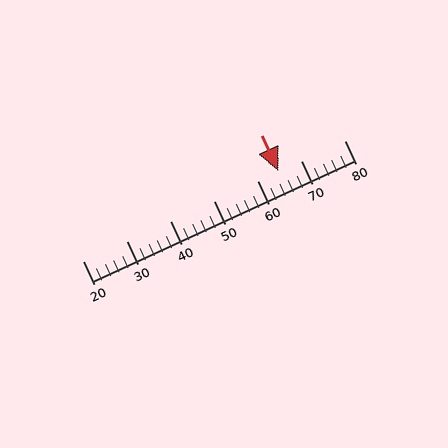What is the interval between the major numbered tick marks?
The major tick marks are spaced 10 units apart.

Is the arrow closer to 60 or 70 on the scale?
The arrow is closer to 60.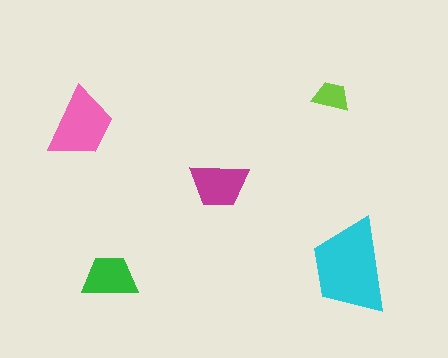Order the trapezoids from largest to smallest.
the cyan one, the pink one, the magenta one, the green one, the lime one.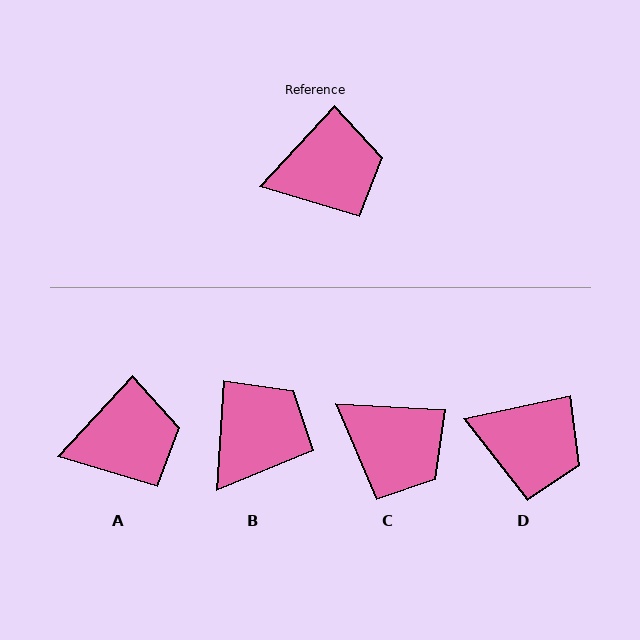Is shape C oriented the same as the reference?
No, it is off by about 50 degrees.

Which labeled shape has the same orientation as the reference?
A.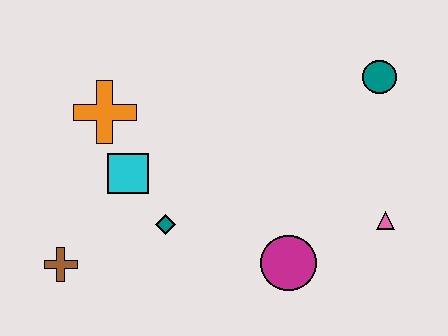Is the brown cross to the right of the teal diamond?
No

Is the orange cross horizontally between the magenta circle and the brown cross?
Yes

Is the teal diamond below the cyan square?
Yes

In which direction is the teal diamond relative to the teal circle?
The teal diamond is to the left of the teal circle.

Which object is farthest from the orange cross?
The pink triangle is farthest from the orange cross.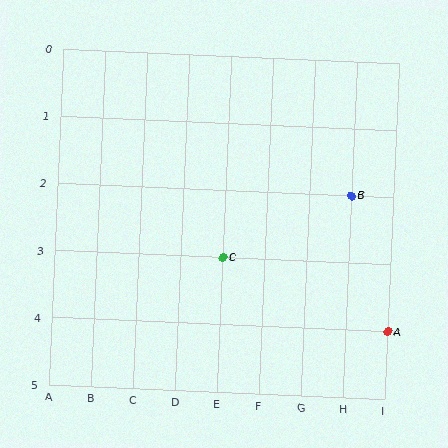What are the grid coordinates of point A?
Point A is at grid coordinates (I, 4).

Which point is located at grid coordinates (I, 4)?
Point A is at (I, 4).